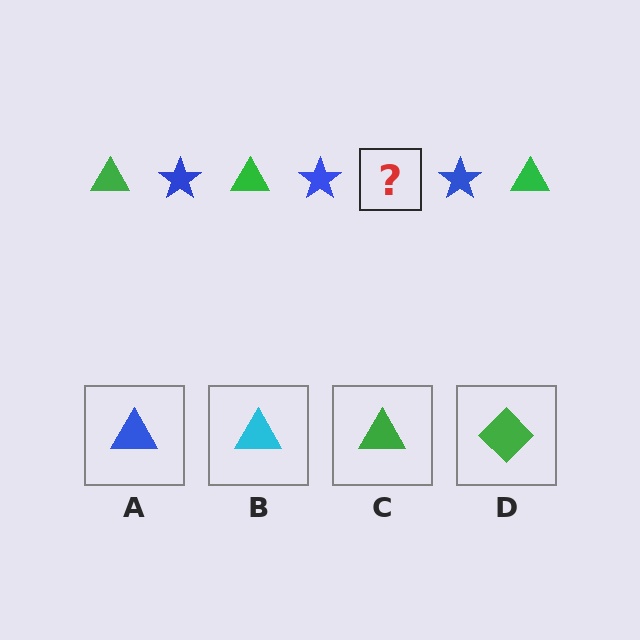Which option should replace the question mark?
Option C.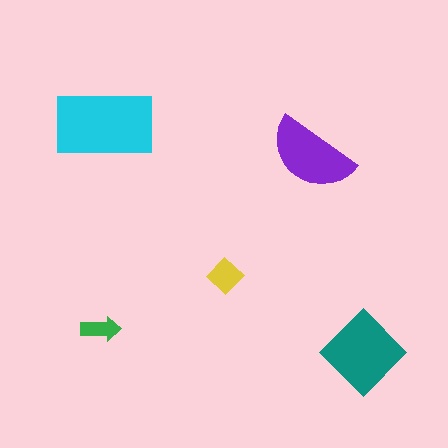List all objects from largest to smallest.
The cyan rectangle, the teal diamond, the purple semicircle, the yellow diamond, the green arrow.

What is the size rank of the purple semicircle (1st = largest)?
3rd.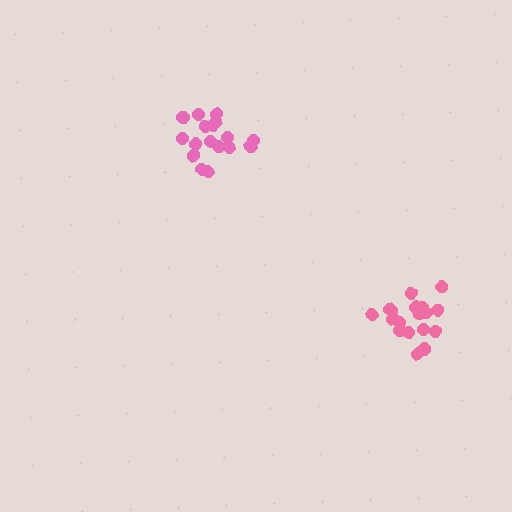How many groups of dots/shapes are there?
There are 2 groups.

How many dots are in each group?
Group 1: 17 dots, Group 2: 18 dots (35 total).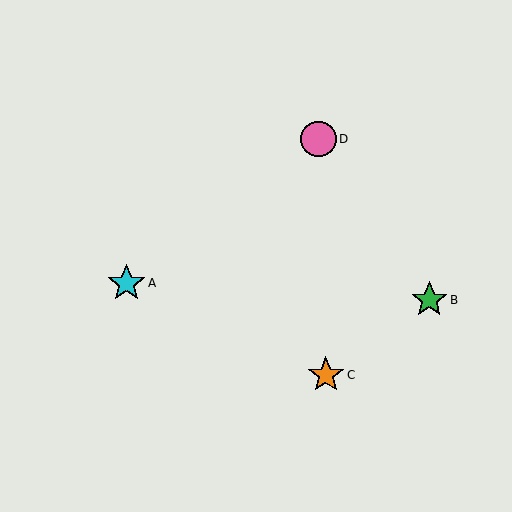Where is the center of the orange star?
The center of the orange star is at (326, 375).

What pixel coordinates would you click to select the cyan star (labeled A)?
Click at (126, 283) to select the cyan star A.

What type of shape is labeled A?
Shape A is a cyan star.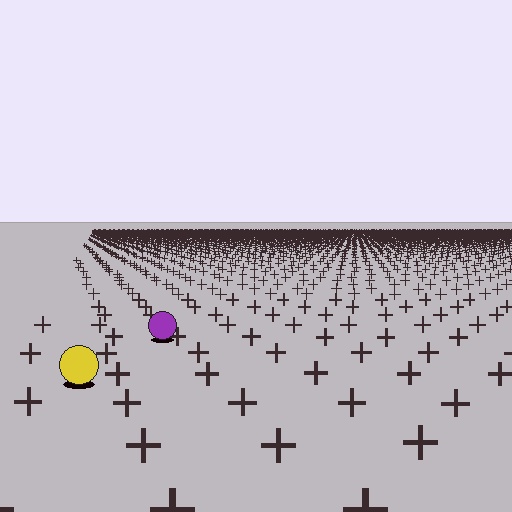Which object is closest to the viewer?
The yellow circle is closest. The texture marks near it are larger and more spread out.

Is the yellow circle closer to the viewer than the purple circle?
Yes. The yellow circle is closer — you can tell from the texture gradient: the ground texture is coarser near it.